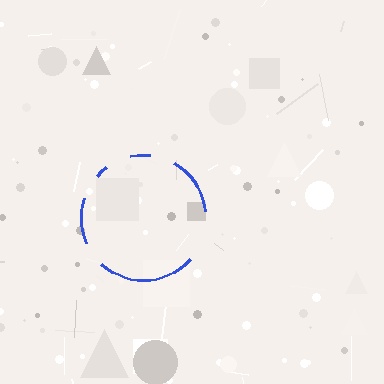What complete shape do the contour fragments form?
The contour fragments form a circle.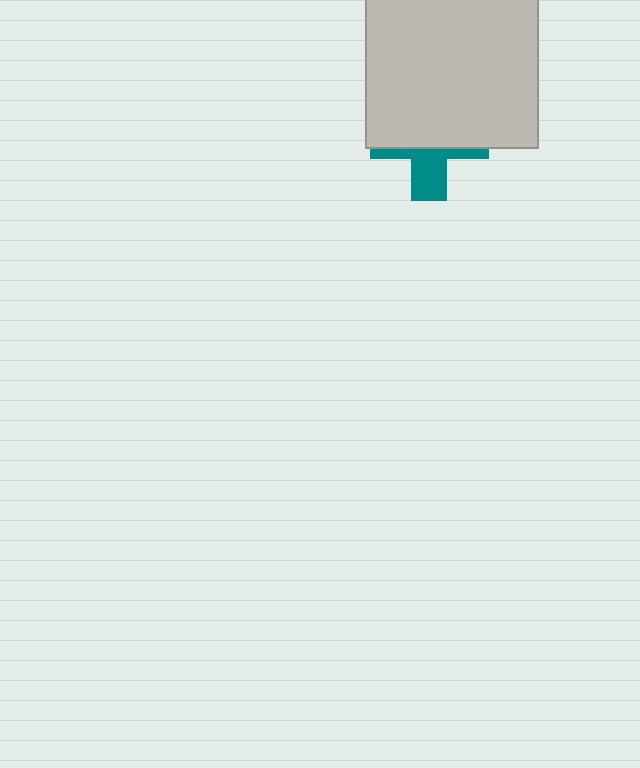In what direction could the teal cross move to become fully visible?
The teal cross could move down. That would shift it out from behind the light gray square entirely.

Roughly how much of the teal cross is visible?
A small part of it is visible (roughly 37%).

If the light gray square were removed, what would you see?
You would see the complete teal cross.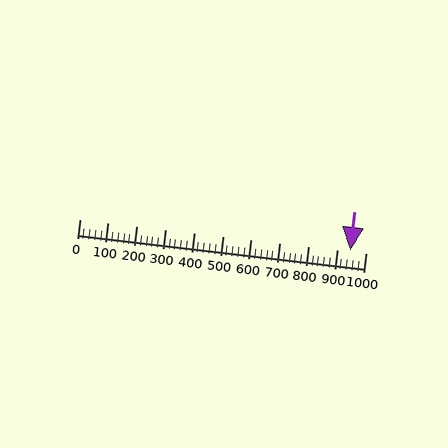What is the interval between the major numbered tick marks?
The major tick marks are spaced 100 units apart.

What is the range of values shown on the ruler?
The ruler shows values from 0 to 1000.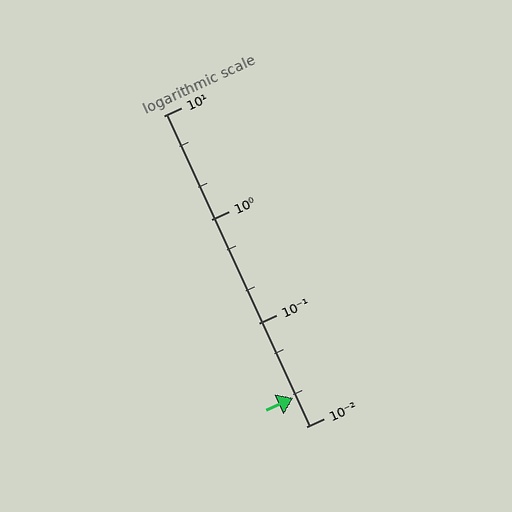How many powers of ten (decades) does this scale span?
The scale spans 3 decades, from 0.01 to 10.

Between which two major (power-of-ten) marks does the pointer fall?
The pointer is between 0.01 and 0.1.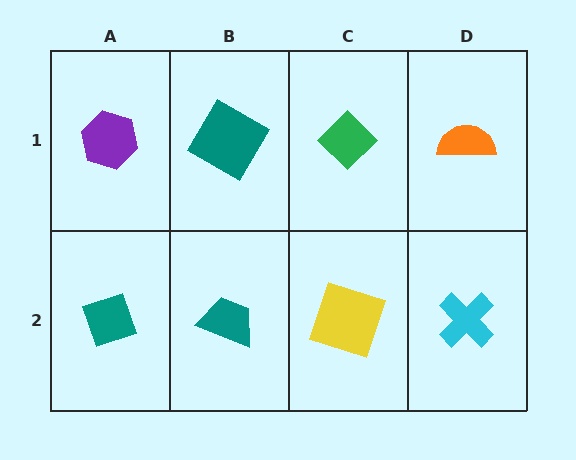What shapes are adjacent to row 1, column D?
A cyan cross (row 2, column D), a green diamond (row 1, column C).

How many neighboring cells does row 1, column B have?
3.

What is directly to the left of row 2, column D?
A yellow square.